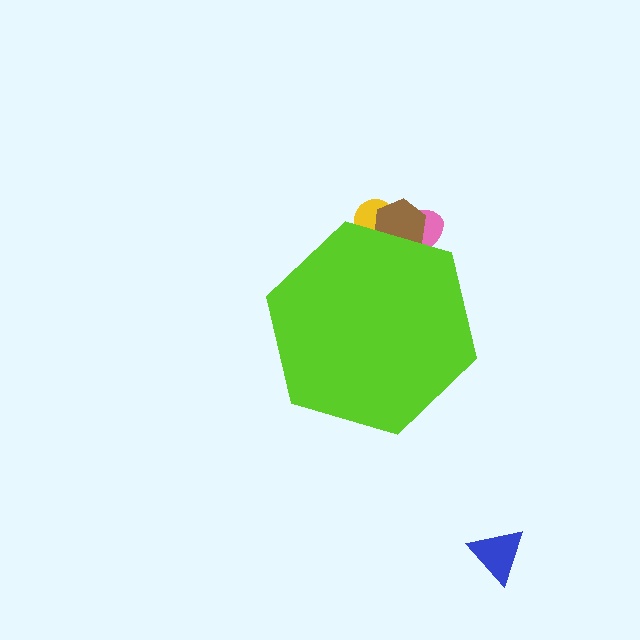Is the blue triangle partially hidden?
No, the blue triangle is fully visible.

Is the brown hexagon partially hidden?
Yes, the brown hexagon is partially hidden behind the lime hexagon.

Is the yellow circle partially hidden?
Yes, the yellow circle is partially hidden behind the lime hexagon.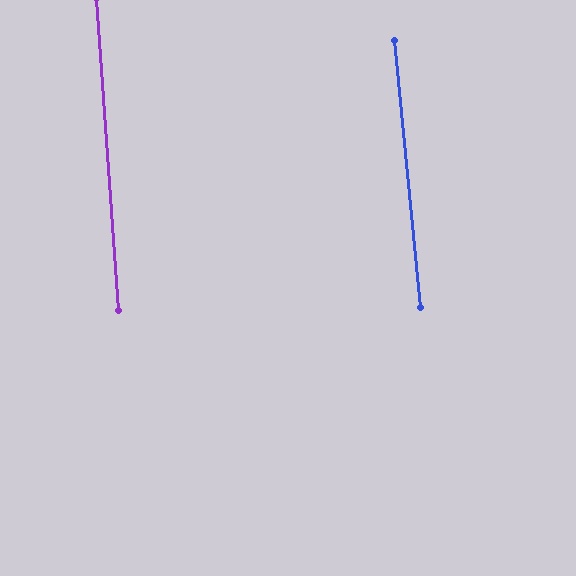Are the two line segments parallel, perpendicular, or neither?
Parallel — their directions differ by only 1.7°.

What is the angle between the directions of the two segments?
Approximately 2 degrees.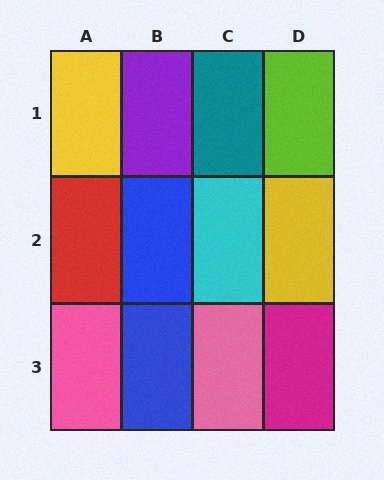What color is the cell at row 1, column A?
Yellow.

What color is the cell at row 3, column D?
Magenta.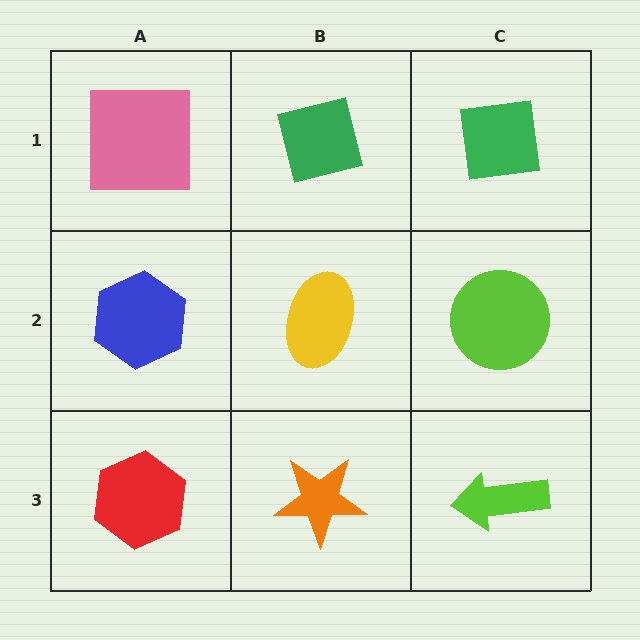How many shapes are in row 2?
3 shapes.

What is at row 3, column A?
A red hexagon.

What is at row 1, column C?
A green square.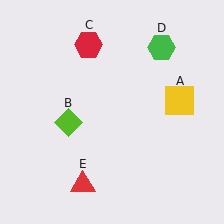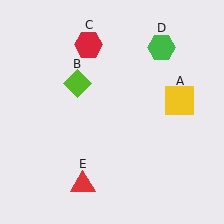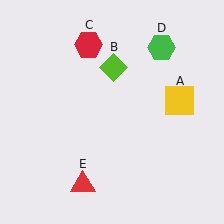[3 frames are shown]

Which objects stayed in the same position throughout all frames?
Yellow square (object A) and red hexagon (object C) and green hexagon (object D) and red triangle (object E) remained stationary.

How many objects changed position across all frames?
1 object changed position: lime diamond (object B).